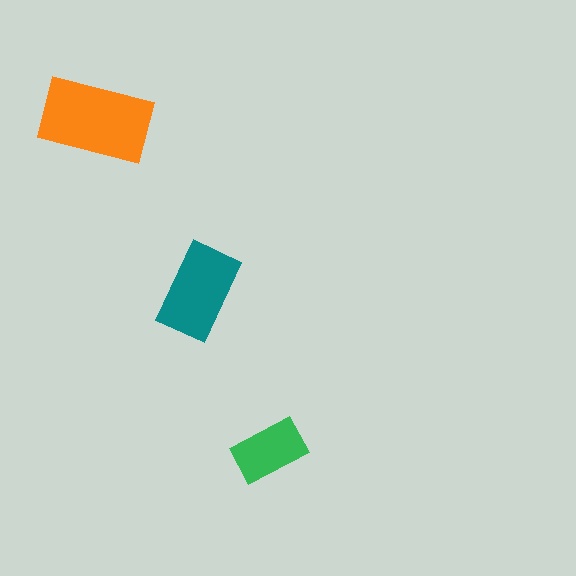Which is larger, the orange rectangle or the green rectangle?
The orange one.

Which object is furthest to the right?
The green rectangle is rightmost.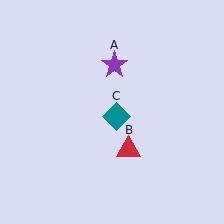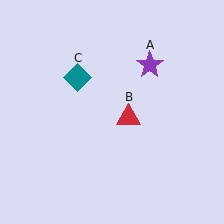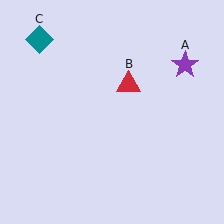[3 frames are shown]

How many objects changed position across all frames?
3 objects changed position: purple star (object A), red triangle (object B), teal diamond (object C).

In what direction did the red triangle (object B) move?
The red triangle (object B) moved up.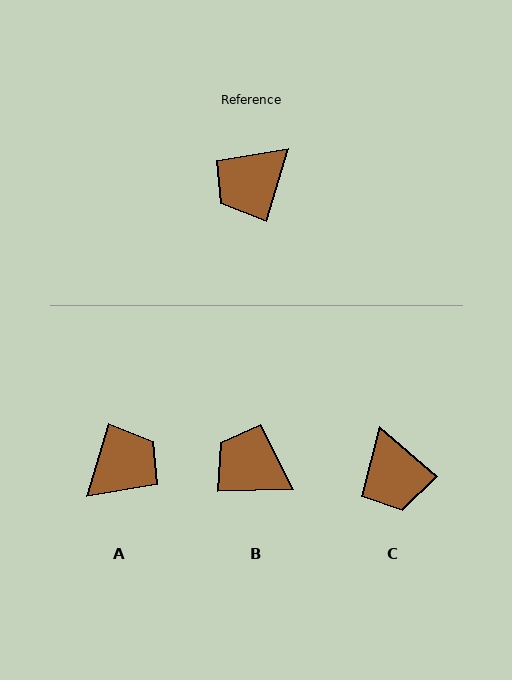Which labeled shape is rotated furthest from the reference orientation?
A, about 180 degrees away.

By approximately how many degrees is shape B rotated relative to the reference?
Approximately 72 degrees clockwise.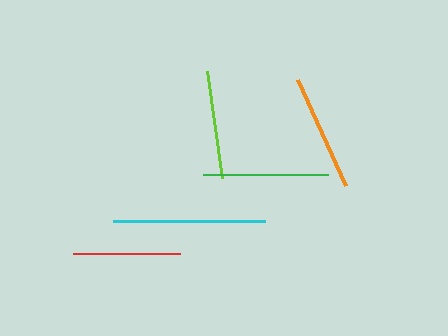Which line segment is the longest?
The cyan line is the longest at approximately 153 pixels.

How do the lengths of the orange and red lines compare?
The orange and red lines are approximately the same length.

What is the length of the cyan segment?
The cyan segment is approximately 153 pixels long.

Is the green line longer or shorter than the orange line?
The green line is longer than the orange line.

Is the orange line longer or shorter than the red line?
The orange line is longer than the red line.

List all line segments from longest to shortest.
From longest to shortest: cyan, green, orange, lime, red.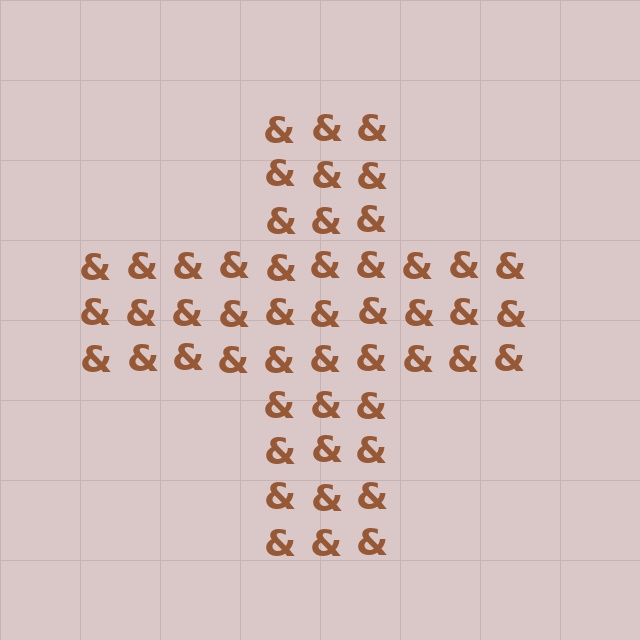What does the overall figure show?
The overall figure shows a cross.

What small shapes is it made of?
It is made of small ampersands.